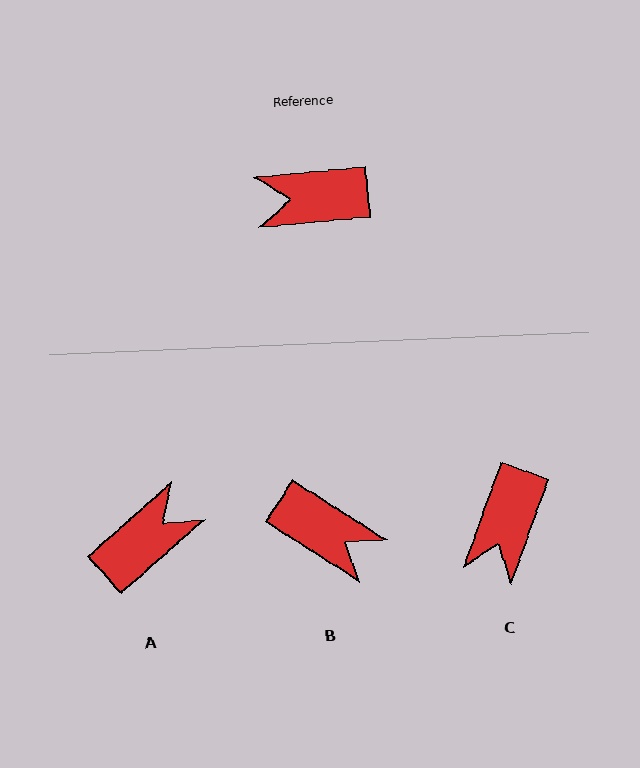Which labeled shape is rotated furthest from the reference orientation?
A, about 144 degrees away.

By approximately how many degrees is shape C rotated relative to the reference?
Approximately 65 degrees counter-clockwise.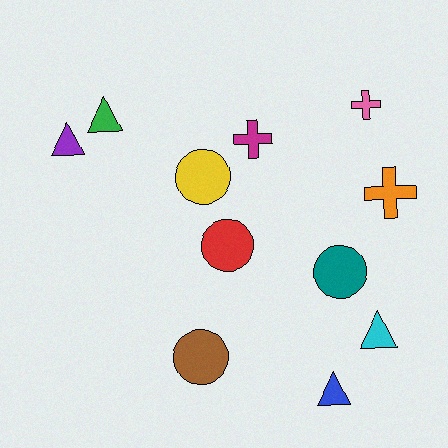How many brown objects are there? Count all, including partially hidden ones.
There is 1 brown object.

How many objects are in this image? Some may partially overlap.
There are 11 objects.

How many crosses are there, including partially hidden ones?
There are 3 crosses.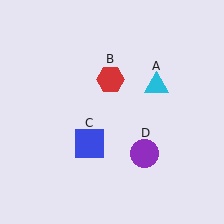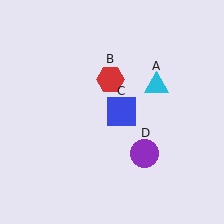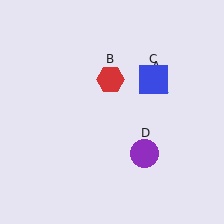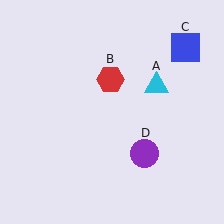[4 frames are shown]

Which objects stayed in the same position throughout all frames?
Cyan triangle (object A) and red hexagon (object B) and purple circle (object D) remained stationary.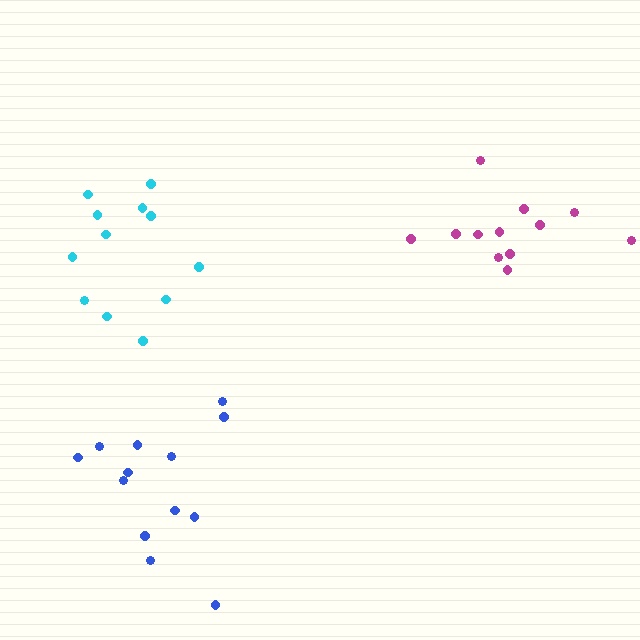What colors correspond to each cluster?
The clusters are colored: cyan, blue, magenta.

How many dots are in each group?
Group 1: 13 dots, Group 2: 13 dots, Group 3: 12 dots (38 total).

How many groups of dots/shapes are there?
There are 3 groups.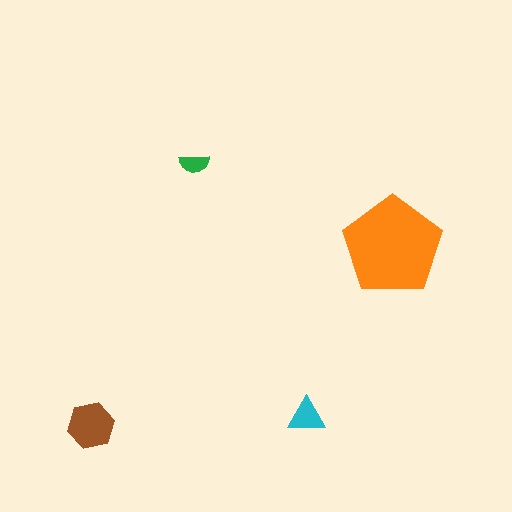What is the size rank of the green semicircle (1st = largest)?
4th.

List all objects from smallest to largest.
The green semicircle, the cyan triangle, the brown hexagon, the orange pentagon.